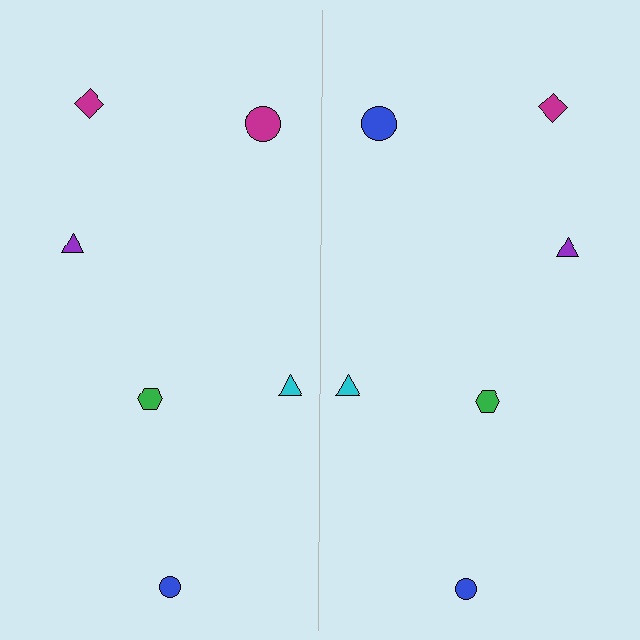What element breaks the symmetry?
The blue circle on the right side breaks the symmetry — its mirror counterpart is magenta.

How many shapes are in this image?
There are 12 shapes in this image.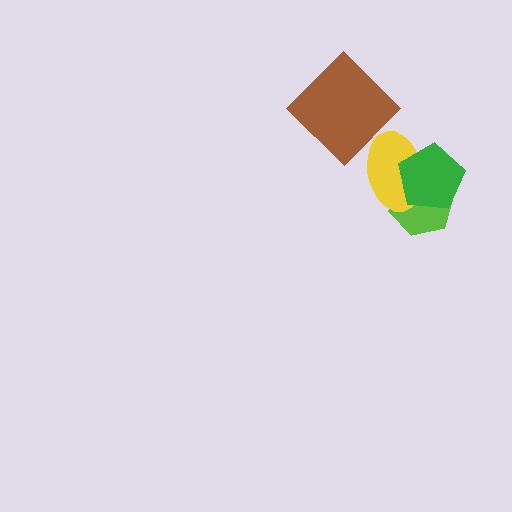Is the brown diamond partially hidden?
No, no other shape covers it.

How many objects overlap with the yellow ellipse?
2 objects overlap with the yellow ellipse.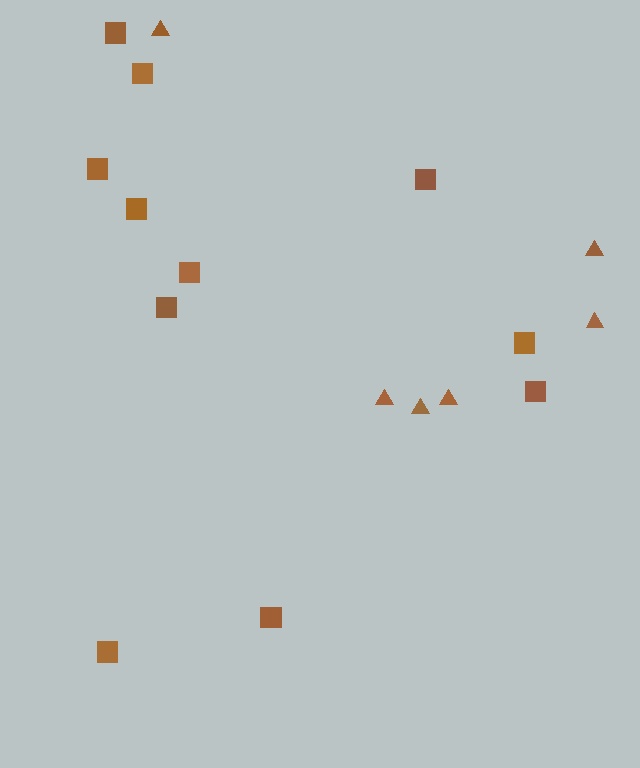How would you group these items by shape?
There are 2 groups: one group of triangles (6) and one group of squares (11).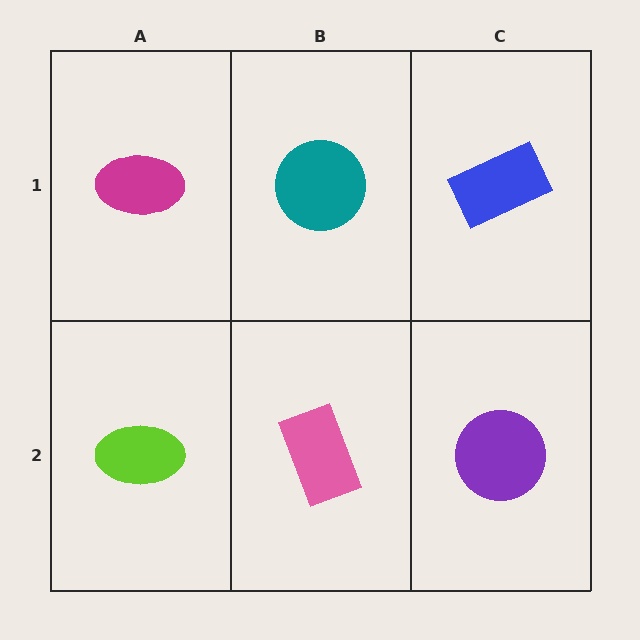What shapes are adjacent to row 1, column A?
A lime ellipse (row 2, column A), a teal circle (row 1, column B).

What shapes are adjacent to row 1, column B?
A pink rectangle (row 2, column B), a magenta ellipse (row 1, column A), a blue rectangle (row 1, column C).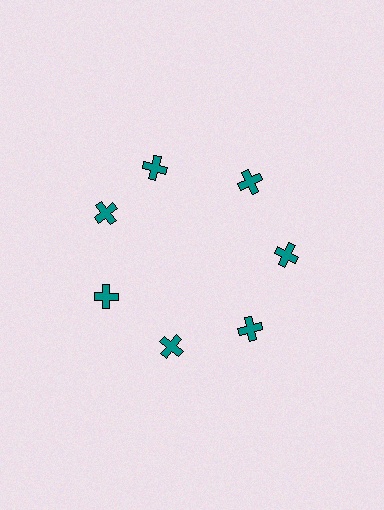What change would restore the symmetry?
The symmetry would be restored by rotating it back into even spacing with its neighbors so that all 7 crosses sit at equal angles and equal distance from the center.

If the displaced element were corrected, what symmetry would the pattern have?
It would have 7-fold rotational symmetry — the pattern would map onto itself every 51 degrees.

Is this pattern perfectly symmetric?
No. The 7 teal crosses are arranged in a ring, but one element near the 12 o'clock position is rotated out of alignment along the ring, breaking the 7-fold rotational symmetry.